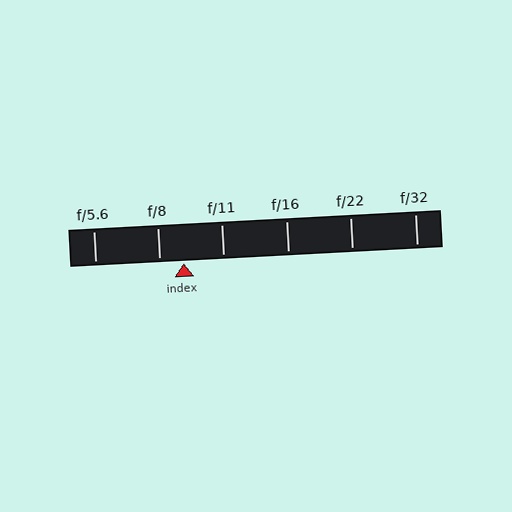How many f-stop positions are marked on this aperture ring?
There are 6 f-stop positions marked.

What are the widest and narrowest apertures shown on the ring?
The widest aperture shown is f/5.6 and the narrowest is f/32.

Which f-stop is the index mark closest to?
The index mark is closest to f/8.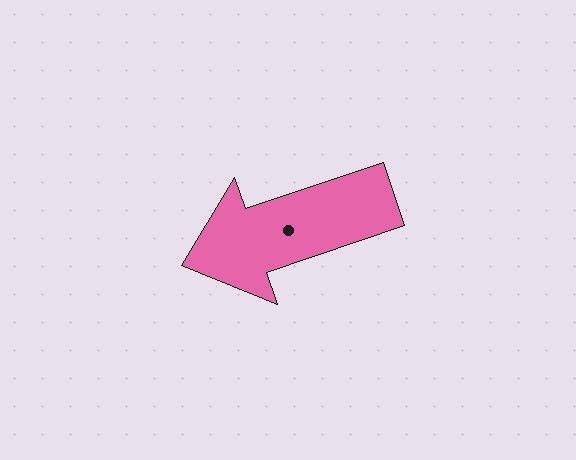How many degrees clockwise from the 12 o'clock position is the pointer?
Approximately 251 degrees.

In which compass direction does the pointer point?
West.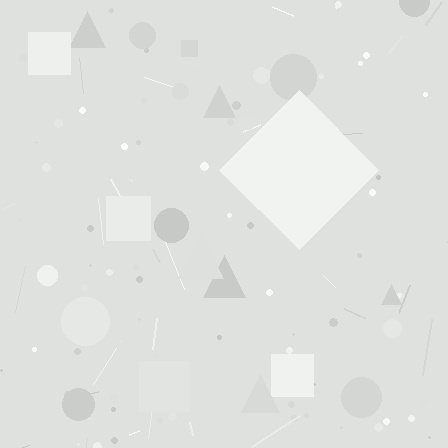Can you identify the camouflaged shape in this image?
The camouflaged shape is a diamond.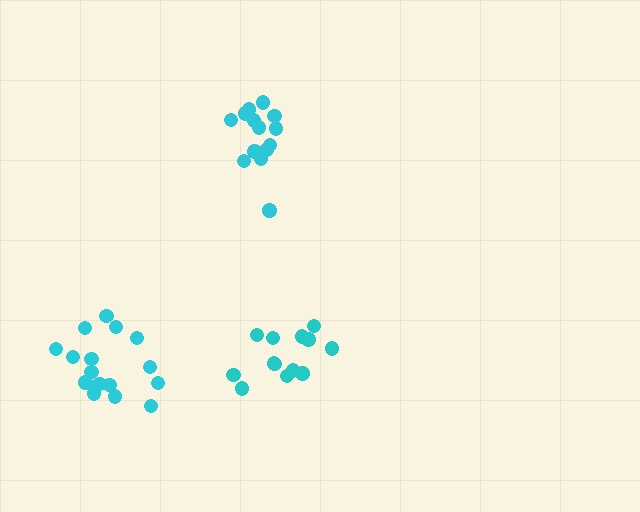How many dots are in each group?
Group 1: 14 dots, Group 2: 13 dots, Group 3: 16 dots (43 total).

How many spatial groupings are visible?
There are 3 spatial groupings.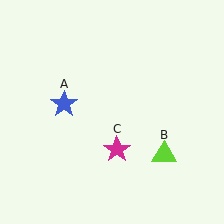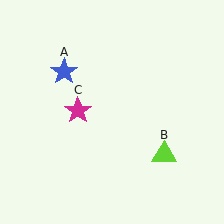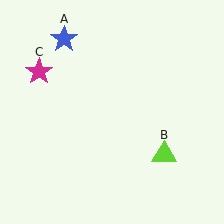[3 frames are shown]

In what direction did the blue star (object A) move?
The blue star (object A) moved up.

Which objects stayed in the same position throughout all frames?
Lime triangle (object B) remained stationary.